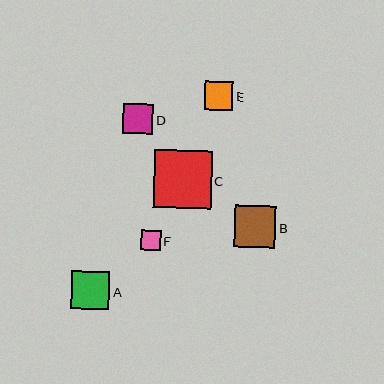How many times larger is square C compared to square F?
Square C is approximately 2.9 times the size of square F.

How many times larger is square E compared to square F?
Square E is approximately 1.4 times the size of square F.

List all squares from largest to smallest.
From largest to smallest: C, B, A, D, E, F.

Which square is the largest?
Square C is the largest with a size of approximately 57 pixels.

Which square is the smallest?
Square F is the smallest with a size of approximately 20 pixels.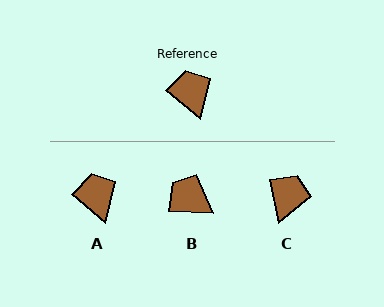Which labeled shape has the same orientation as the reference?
A.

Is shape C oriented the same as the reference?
No, it is off by about 38 degrees.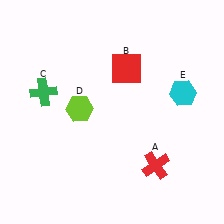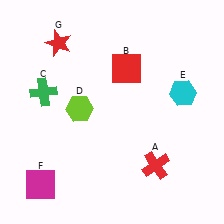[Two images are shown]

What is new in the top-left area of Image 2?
A red star (G) was added in the top-left area of Image 2.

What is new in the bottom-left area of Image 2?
A magenta square (F) was added in the bottom-left area of Image 2.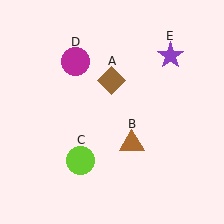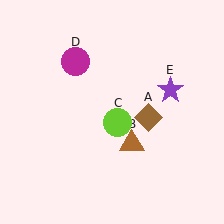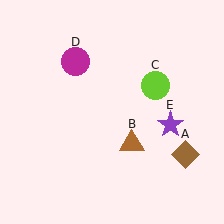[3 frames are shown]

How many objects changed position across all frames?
3 objects changed position: brown diamond (object A), lime circle (object C), purple star (object E).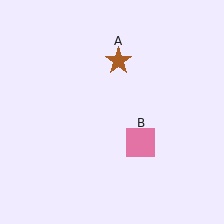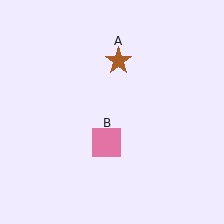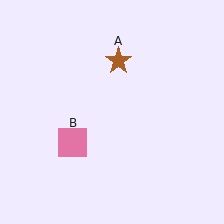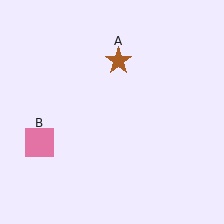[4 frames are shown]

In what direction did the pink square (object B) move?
The pink square (object B) moved left.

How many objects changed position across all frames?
1 object changed position: pink square (object B).